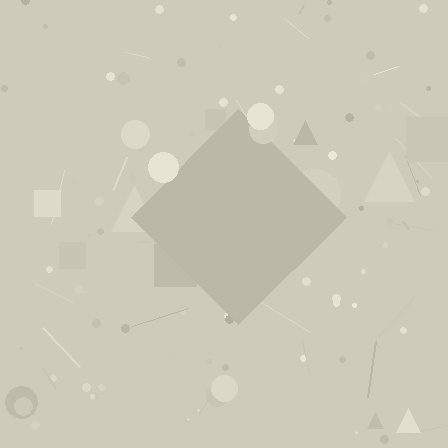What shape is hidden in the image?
A diamond is hidden in the image.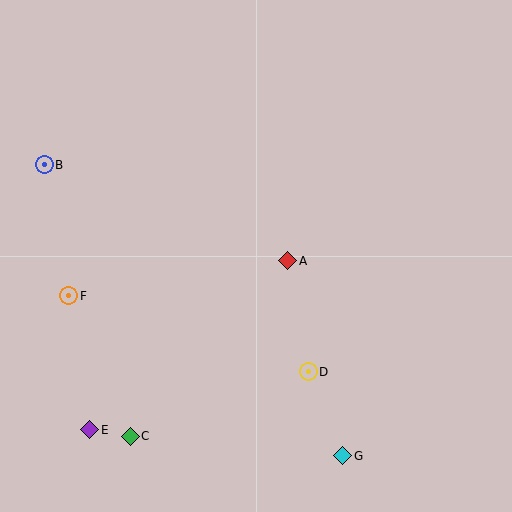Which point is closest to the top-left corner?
Point B is closest to the top-left corner.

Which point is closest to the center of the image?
Point A at (288, 261) is closest to the center.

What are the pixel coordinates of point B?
Point B is at (44, 165).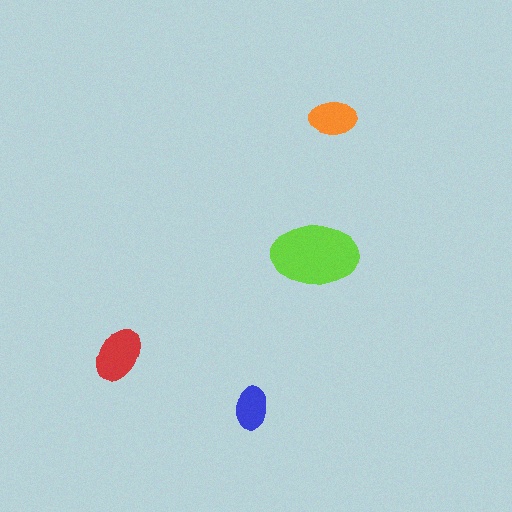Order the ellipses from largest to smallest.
the lime one, the red one, the orange one, the blue one.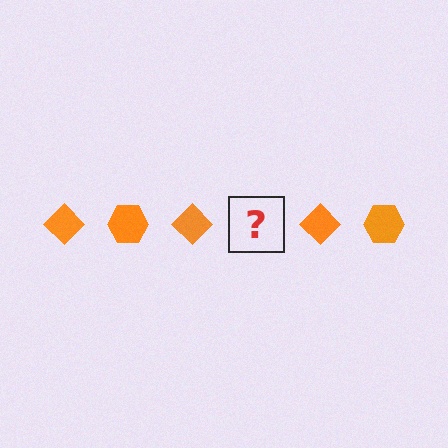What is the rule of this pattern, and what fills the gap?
The rule is that the pattern cycles through diamond, hexagon shapes in orange. The gap should be filled with an orange hexagon.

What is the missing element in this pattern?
The missing element is an orange hexagon.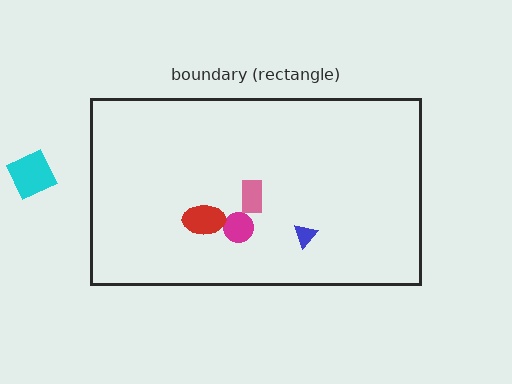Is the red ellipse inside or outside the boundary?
Inside.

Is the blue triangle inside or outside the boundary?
Inside.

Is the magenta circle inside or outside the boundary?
Inside.